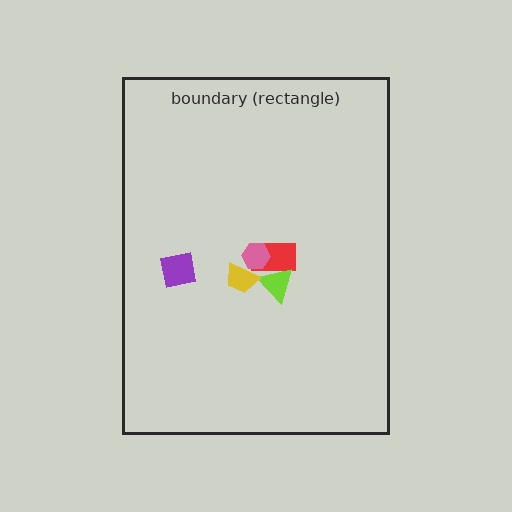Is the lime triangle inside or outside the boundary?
Inside.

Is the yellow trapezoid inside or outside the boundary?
Inside.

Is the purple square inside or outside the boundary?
Inside.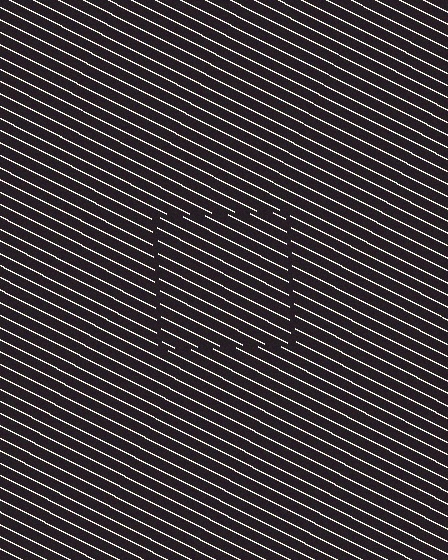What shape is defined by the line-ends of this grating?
An illusory square. The interior of the shape contains the same grating, shifted by half a period — the contour is defined by the phase discontinuity where line-ends from the inner and outer gratings abut.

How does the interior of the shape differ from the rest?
The interior of the shape contains the same grating, shifted by half a period — the contour is defined by the phase discontinuity where line-ends from the inner and outer gratings abut.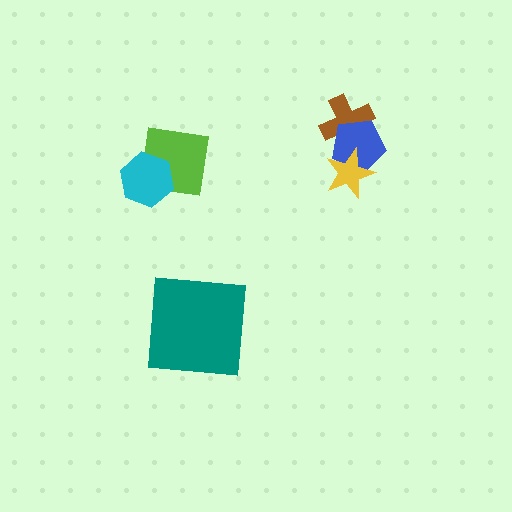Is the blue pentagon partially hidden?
Yes, it is partially covered by another shape.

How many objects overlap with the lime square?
1 object overlaps with the lime square.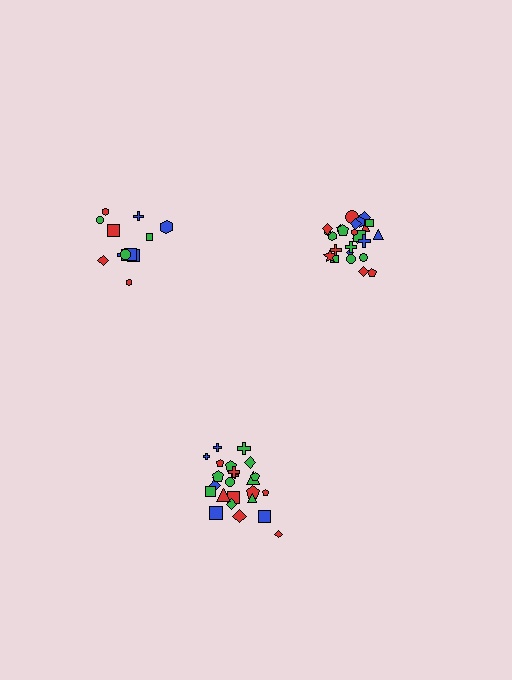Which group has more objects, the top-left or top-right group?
The top-right group.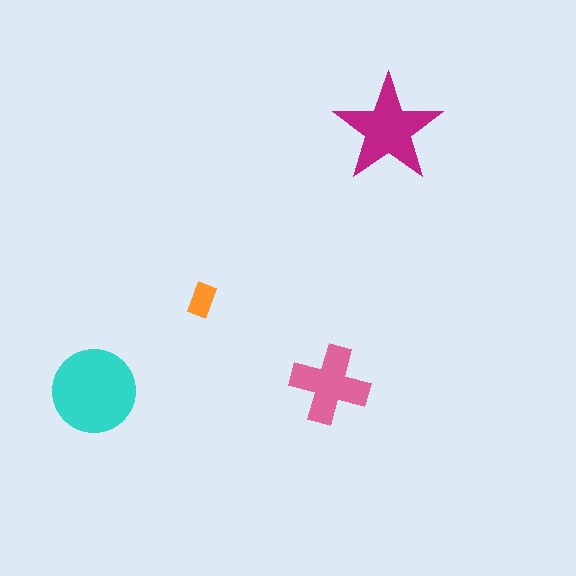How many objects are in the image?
There are 4 objects in the image.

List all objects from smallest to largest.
The orange rectangle, the pink cross, the magenta star, the cyan circle.